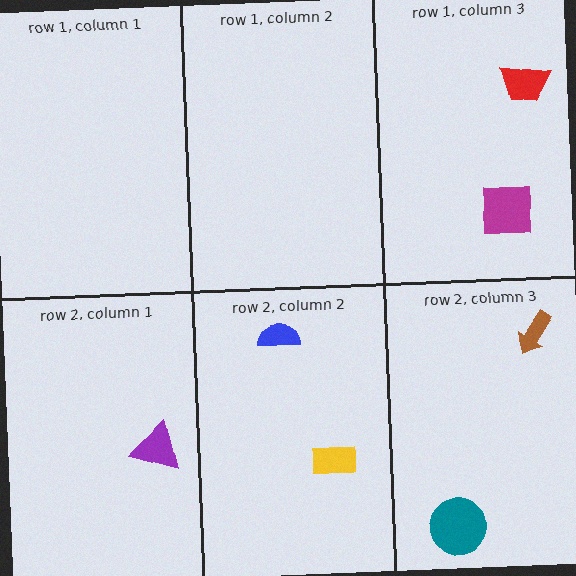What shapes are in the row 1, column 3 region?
The magenta square, the red trapezoid.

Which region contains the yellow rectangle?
The row 2, column 2 region.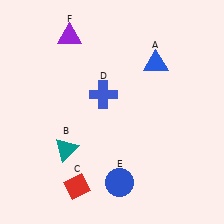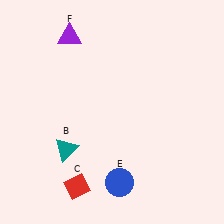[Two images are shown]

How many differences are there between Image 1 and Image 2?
There are 2 differences between the two images.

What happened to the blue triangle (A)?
The blue triangle (A) was removed in Image 2. It was in the top-right area of Image 1.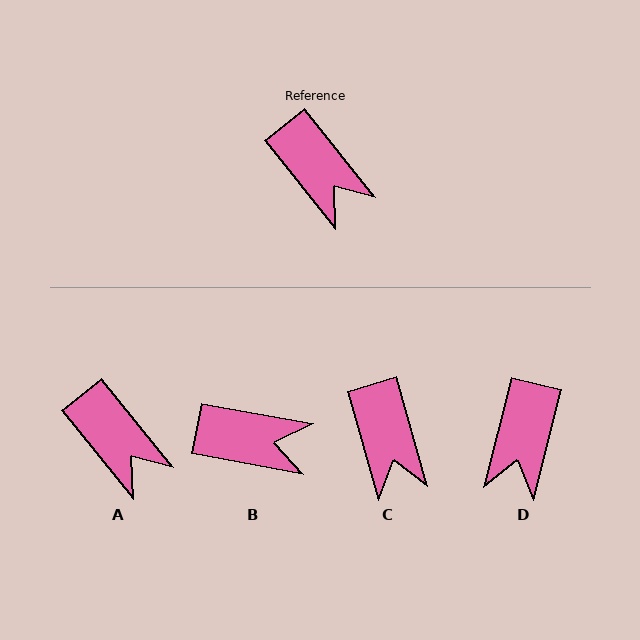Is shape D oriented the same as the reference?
No, it is off by about 53 degrees.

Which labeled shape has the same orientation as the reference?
A.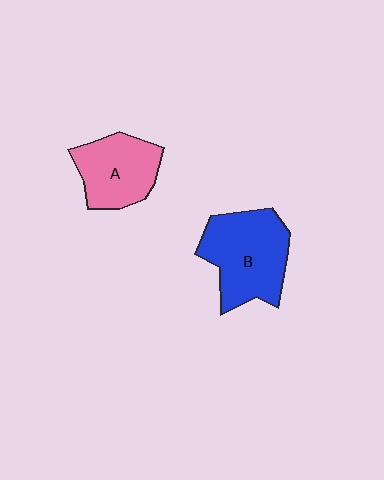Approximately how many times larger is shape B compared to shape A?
Approximately 1.3 times.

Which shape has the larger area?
Shape B (blue).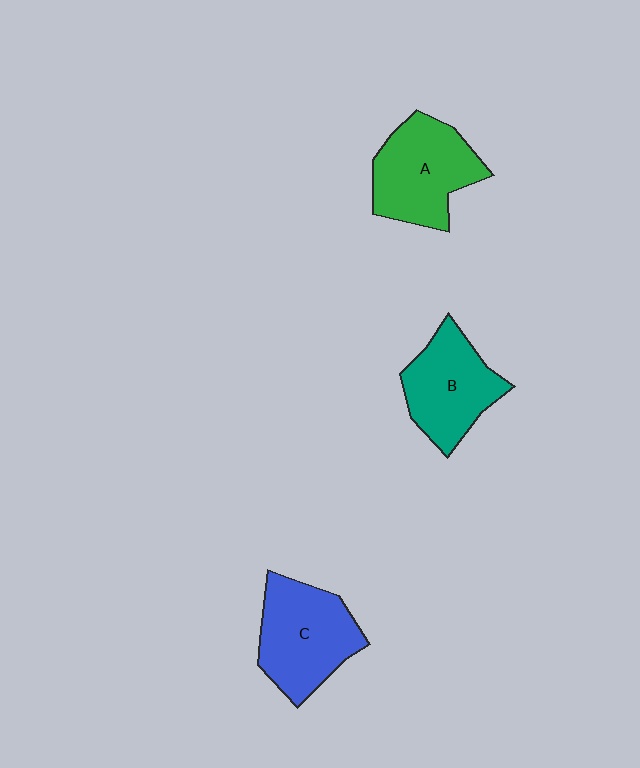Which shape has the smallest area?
Shape B (teal).